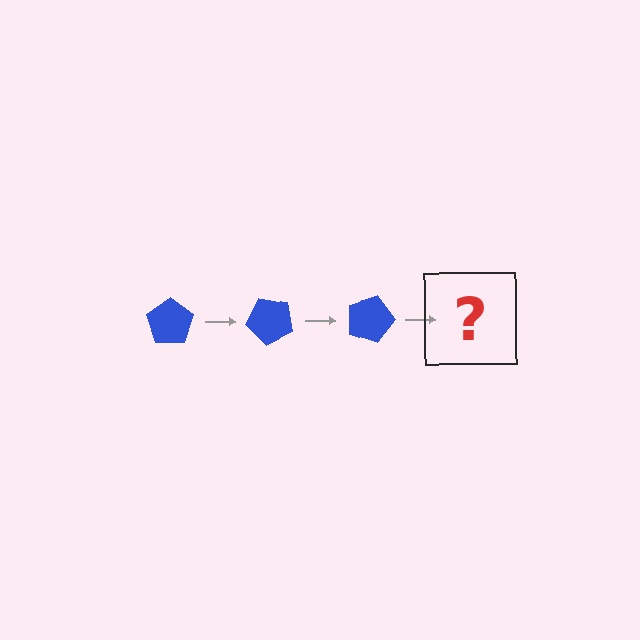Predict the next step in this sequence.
The next step is a blue pentagon rotated 135 degrees.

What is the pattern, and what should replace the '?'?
The pattern is that the pentagon rotates 45 degrees each step. The '?' should be a blue pentagon rotated 135 degrees.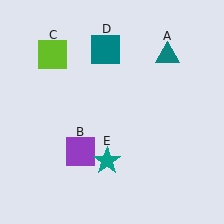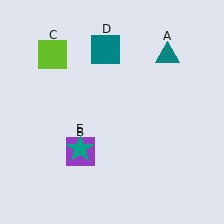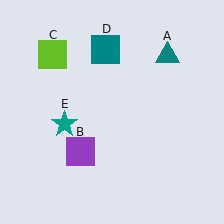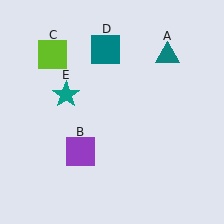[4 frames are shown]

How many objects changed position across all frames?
1 object changed position: teal star (object E).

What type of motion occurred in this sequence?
The teal star (object E) rotated clockwise around the center of the scene.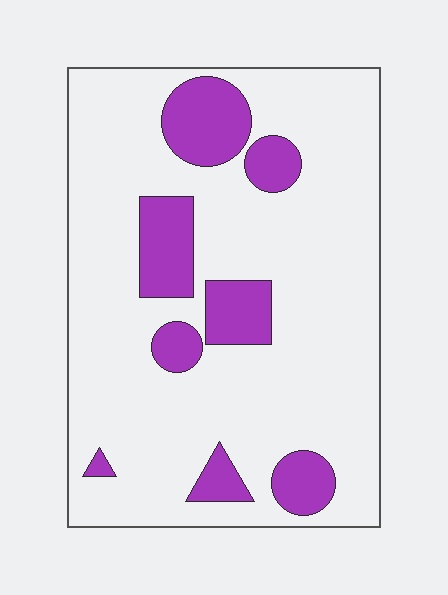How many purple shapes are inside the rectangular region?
8.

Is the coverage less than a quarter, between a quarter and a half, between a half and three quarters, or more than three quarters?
Less than a quarter.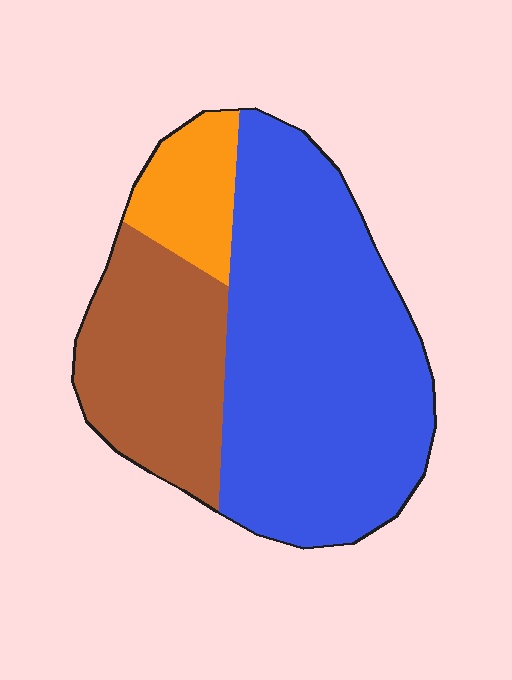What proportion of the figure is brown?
Brown covers 27% of the figure.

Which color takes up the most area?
Blue, at roughly 60%.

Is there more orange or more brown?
Brown.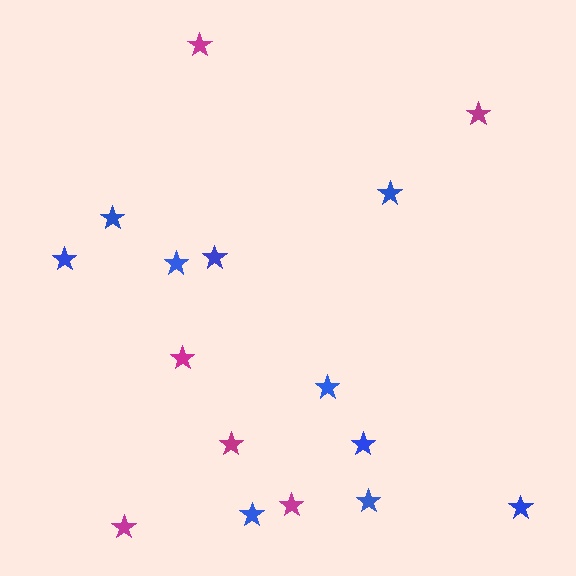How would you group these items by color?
There are 2 groups: one group of magenta stars (6) and one group of blue stars (10).